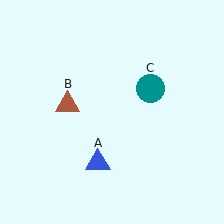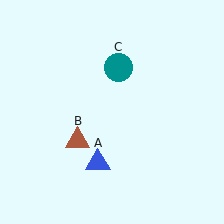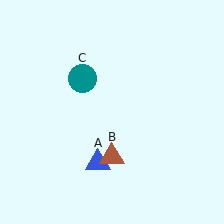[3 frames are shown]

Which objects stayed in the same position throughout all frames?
Blue triangle (object A) remained stationary.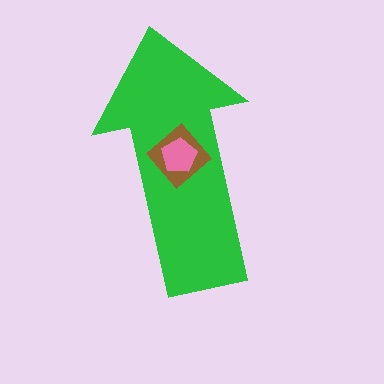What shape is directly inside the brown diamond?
The pink pentagon.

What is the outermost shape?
The green arrow.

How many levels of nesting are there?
3.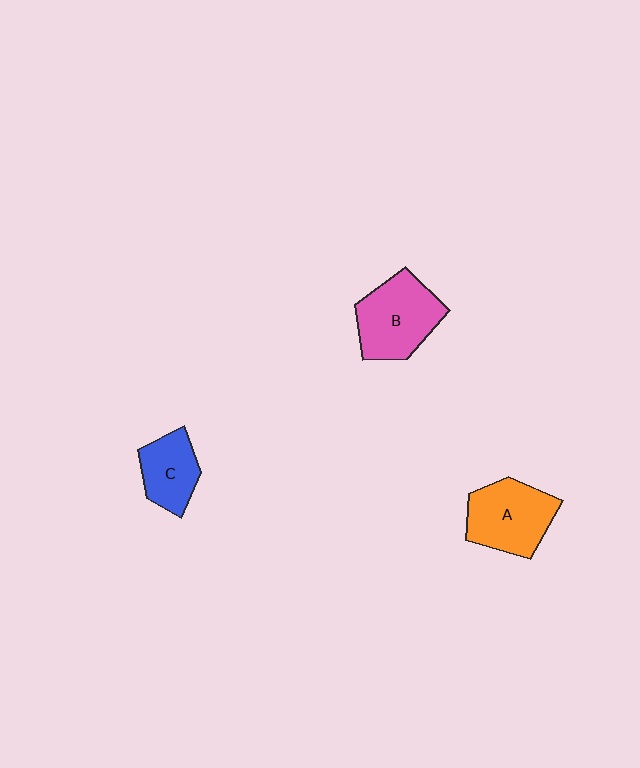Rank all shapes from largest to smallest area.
From largest to smallest: B (pink), A (orange), C (blue).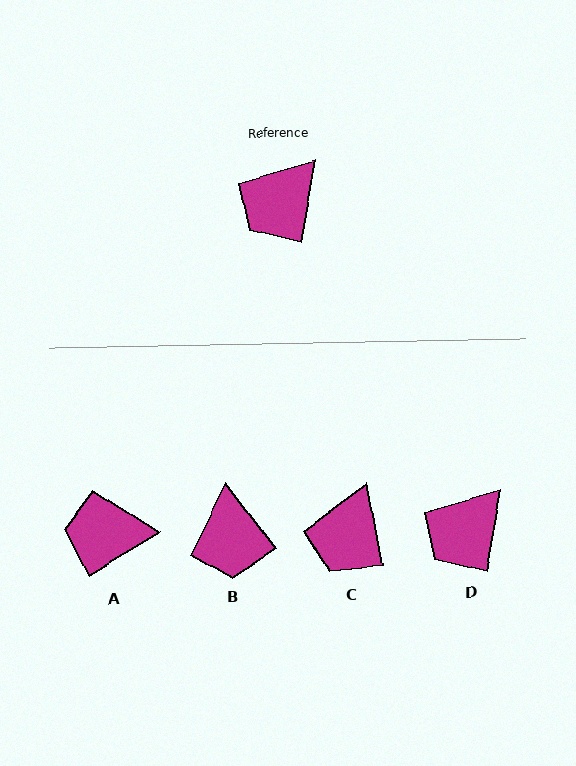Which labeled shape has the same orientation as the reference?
D.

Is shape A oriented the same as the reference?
No, it is off by about 48 degrees.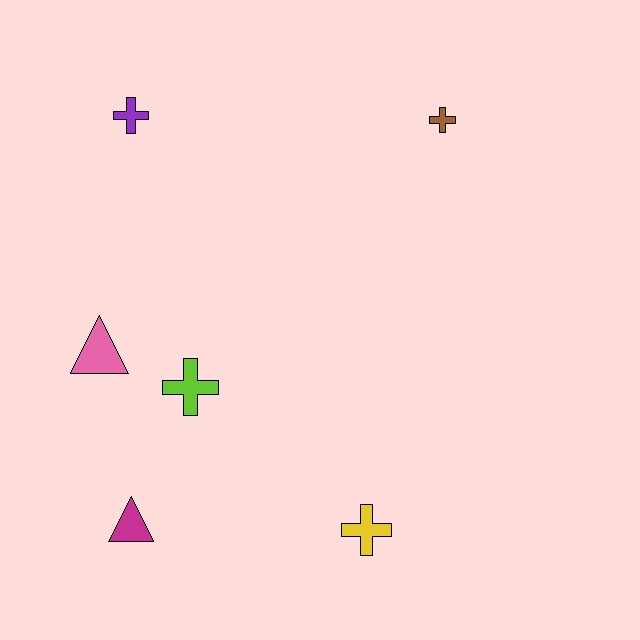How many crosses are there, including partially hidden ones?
There are 4 crosses.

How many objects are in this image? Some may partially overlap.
There are 6 objects.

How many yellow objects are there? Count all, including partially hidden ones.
There is 1 yellow object.